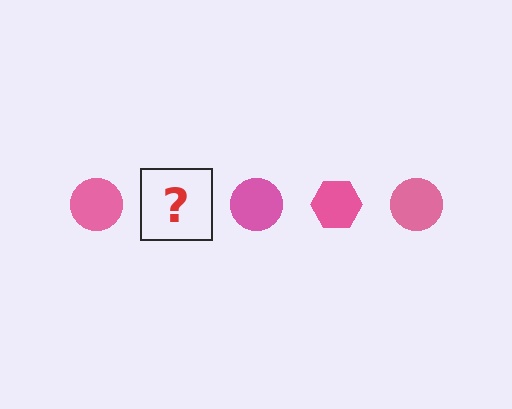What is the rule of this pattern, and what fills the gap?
The rule is that the pattern cycles through circle, hexagon shapes in pink. The gap should be filled with a pink hexagon.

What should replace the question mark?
The question mark should be replaced with a pink hexagon.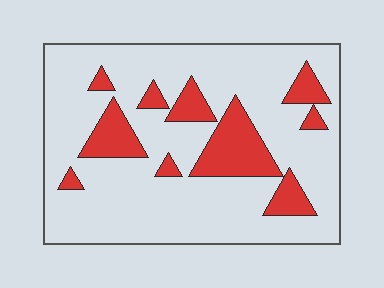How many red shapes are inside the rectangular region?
10.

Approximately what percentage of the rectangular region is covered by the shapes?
Approximately 20%.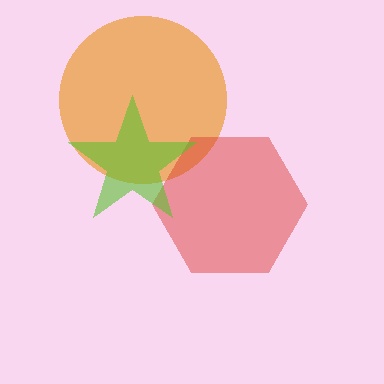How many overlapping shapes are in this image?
There are 3 overlapping shapes in the image.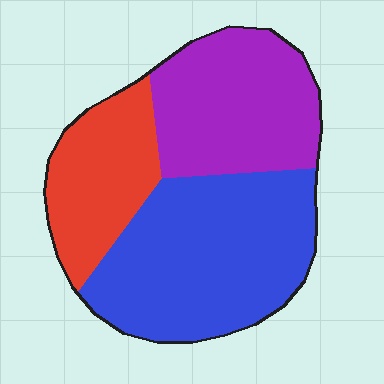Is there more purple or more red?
Purple.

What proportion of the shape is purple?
Purple takes up between a quarter and a half of the shape.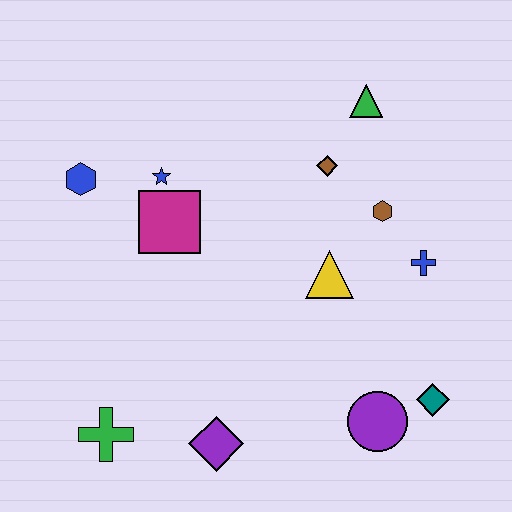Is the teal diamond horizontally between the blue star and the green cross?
No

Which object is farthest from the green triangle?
The green cross is farthest from the green triangle.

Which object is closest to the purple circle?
The teal diamond is closest to the purple circle.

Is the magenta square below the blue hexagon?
Yes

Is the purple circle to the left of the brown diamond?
No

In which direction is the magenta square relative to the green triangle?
The magenta square is to the left of the green triangle.